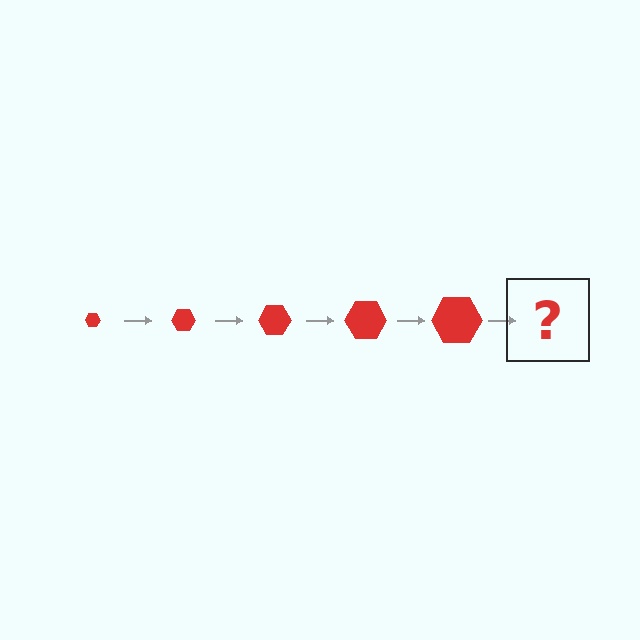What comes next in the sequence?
The next element should be a red hexagon, larger than the previous one.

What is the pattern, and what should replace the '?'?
The pattern is that the hexagon gets progressively larger each step. The '?' should be a red hexagon, larger than the previous one.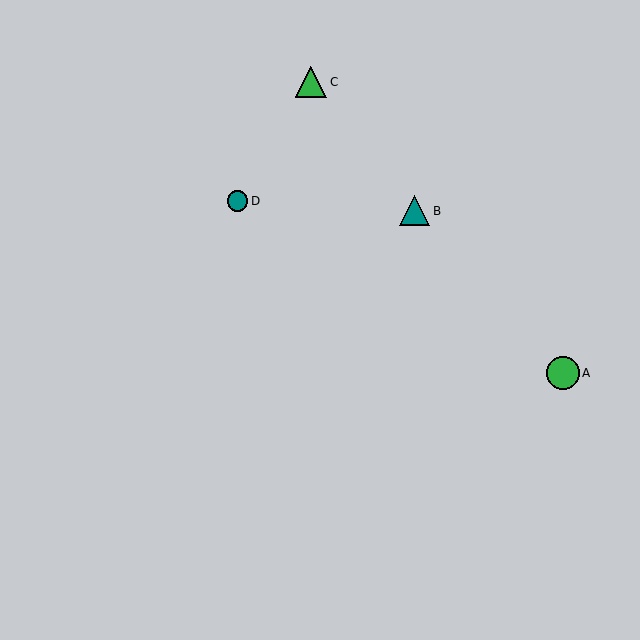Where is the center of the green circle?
The center of the green circle is at (563, 373).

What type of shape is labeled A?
Shape A is a green circle.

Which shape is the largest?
The green circle (labeled A) is the largest.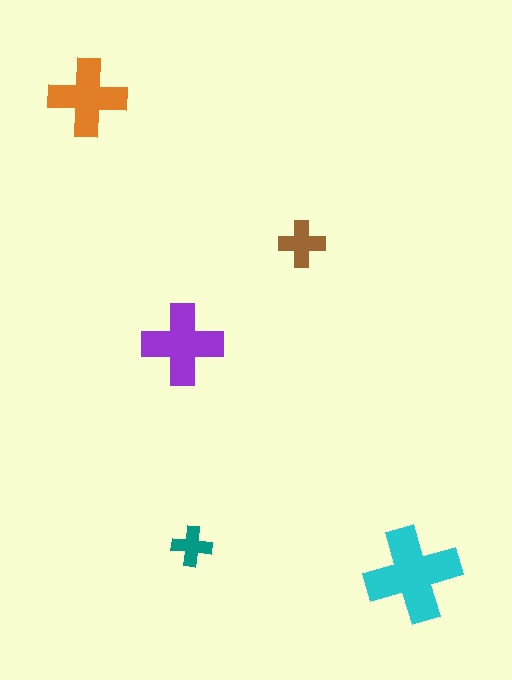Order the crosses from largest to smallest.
the cyan one, the purple one, the orange one, the brown one, the teal one.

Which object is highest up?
The orange cross is topmost.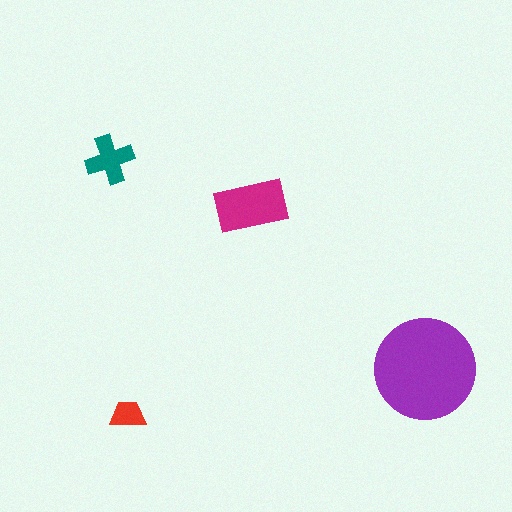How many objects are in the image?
There are 4 objects in the image.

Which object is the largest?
The purple circle.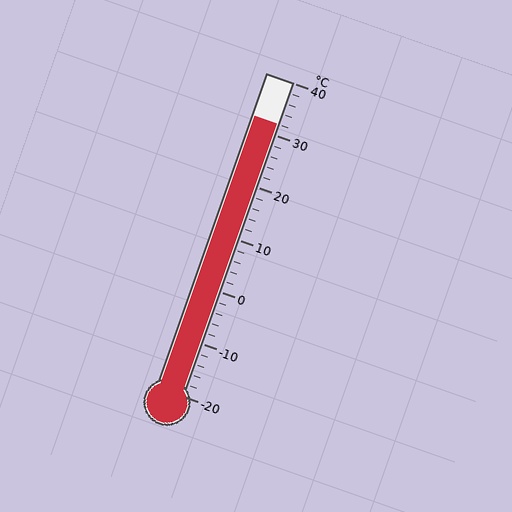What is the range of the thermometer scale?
The thermometer scale ranges from -20°C to 40°C.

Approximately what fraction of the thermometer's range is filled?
The thermometer is filled to approximately 85% of its range.